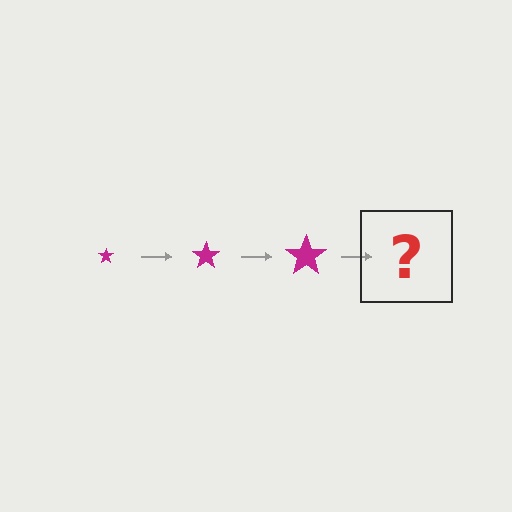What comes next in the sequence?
The next element should be a magenta star, larger than the previous one.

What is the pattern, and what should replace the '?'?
The pattern is that the star gets progressively larger each step. The '?' should be a magenta star, larger than the previous one.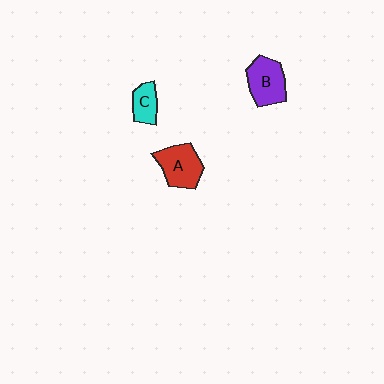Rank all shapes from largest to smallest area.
From largest to smallest: A (red), B (purple), C (cyan).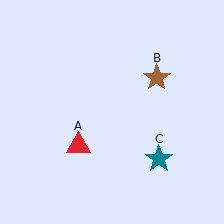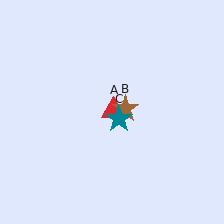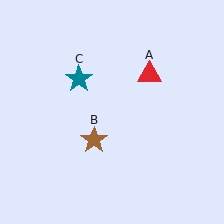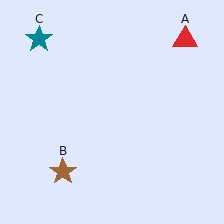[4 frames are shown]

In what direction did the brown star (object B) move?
The brown star (object B) moved down and to the left.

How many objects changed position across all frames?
3 objects changed position: red triangle (object A), brown star (object B), teal star (object C).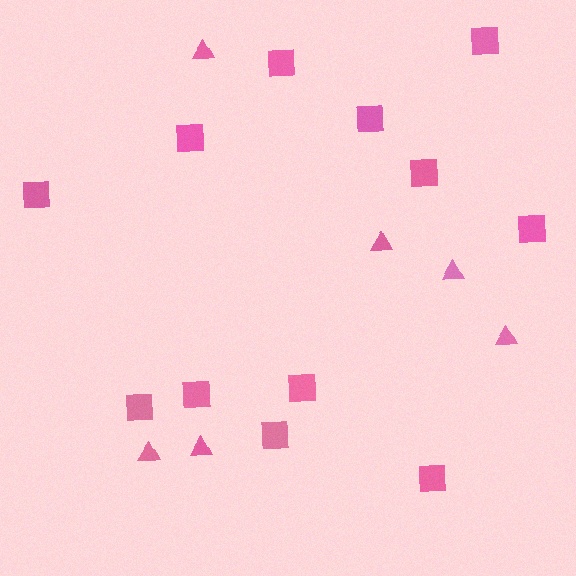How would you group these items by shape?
There are 2 groups: one group of triangles (6) and one group of squares (12).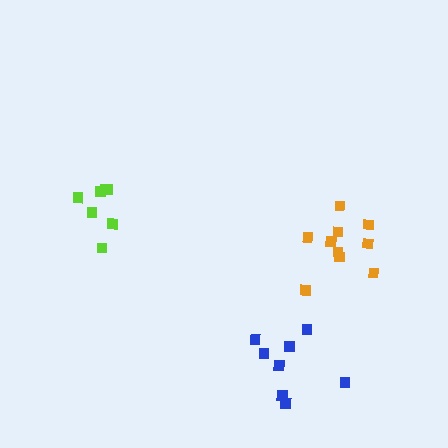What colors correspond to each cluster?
The clusters are colored: orange, lime, blue.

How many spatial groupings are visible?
There are 3 spatial groupings.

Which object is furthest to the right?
The orange cluster is rightmost.